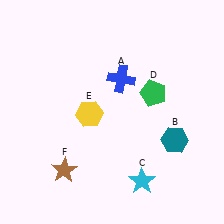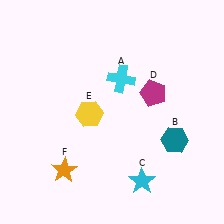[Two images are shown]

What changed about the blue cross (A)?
In Image 1, A is blue. In Image 2, it changed to cyan.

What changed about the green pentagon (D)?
In Image 1, D is green. In Image 2, it changed to magenta.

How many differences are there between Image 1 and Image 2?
There are 3 differences between the two images.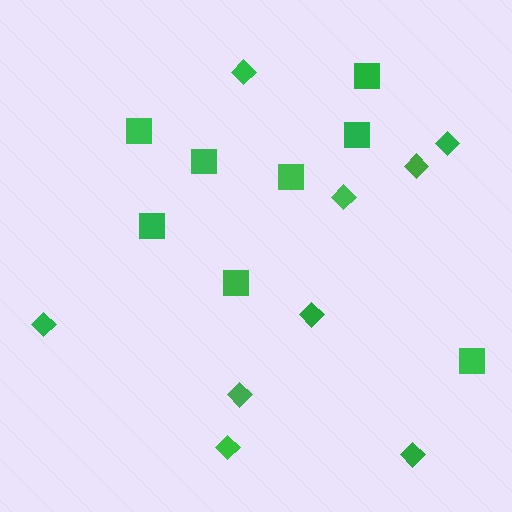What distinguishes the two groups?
There are 2 groups: one group of squares (8) and one group of diamonds (9).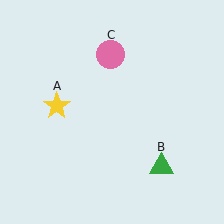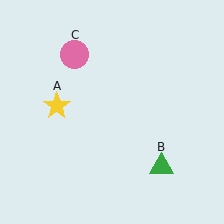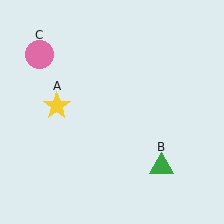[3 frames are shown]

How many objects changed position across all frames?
1 object changed position: pink circle (object C).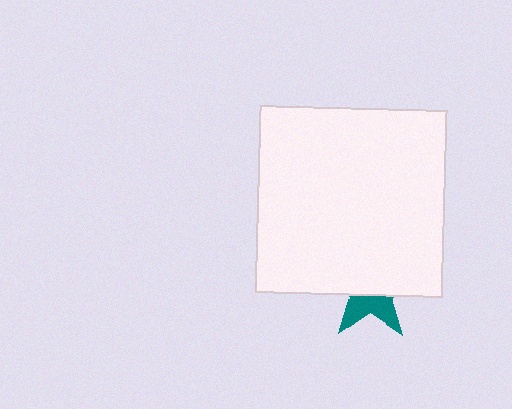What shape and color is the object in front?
The object in front is a white square.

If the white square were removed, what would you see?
You would see the complete teal star.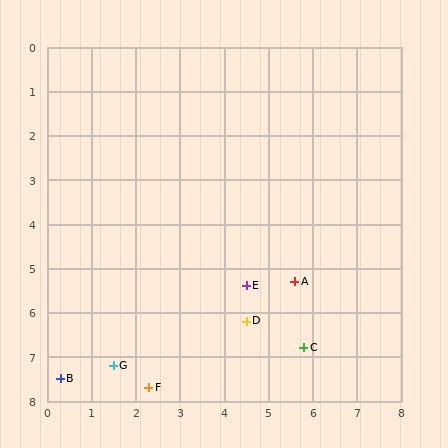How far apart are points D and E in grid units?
Points D and E are about 0.8 grid units apart.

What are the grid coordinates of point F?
Point F is at approximately (2.3, 7.7).